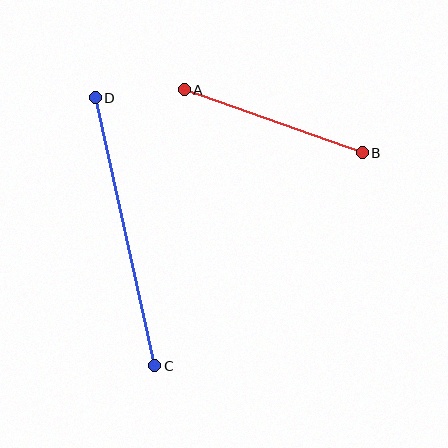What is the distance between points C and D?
The distance is approximately 275 pixels.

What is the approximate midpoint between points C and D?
The midpoint is at approximately (125, 232) pixels.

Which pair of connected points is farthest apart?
Points C and D are farthest apart.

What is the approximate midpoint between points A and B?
The midpoint is at approximately (273, 121) pixels.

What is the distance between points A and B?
The distance is approximately 189 pixels.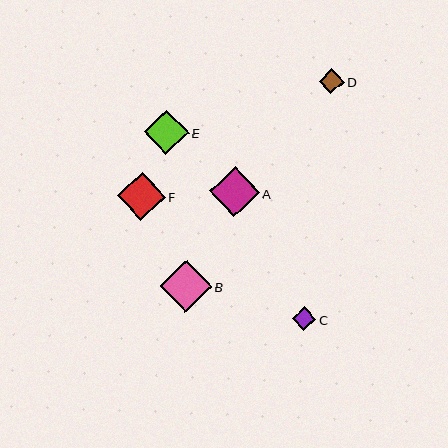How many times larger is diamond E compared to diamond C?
Diamond E is approximately 1.9 times the size of diamond C.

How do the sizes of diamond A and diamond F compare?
Diamond A and diamond F are approximately the same size.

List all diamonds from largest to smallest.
From largest to smallest: B, A, F, E, D, C.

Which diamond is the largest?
Diamond B is the largest with a size of approximately 52 pixels.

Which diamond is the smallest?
Diamond C is the smallest with a size of approximately 24 pixels.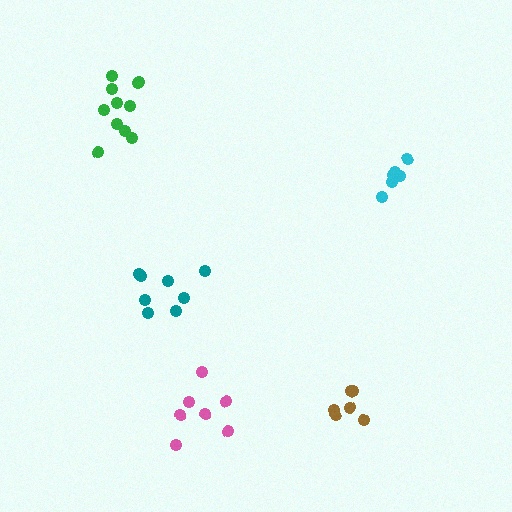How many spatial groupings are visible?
There are 5 spatial groupings.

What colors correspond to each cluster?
The clusters are colored: brown, teal, pink, cyan, green.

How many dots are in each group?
Group 1: 6 dots, Group 2: 8 dots, Group 3: 7 dots, Group 4: 6 dots, Group 5: 11 dots (38 total).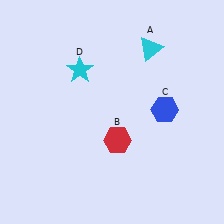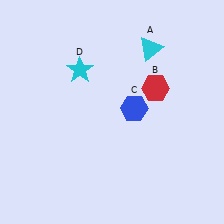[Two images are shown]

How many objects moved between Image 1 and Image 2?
2 objects moved between the two images.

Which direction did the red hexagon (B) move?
The red hexagon (B) moved up.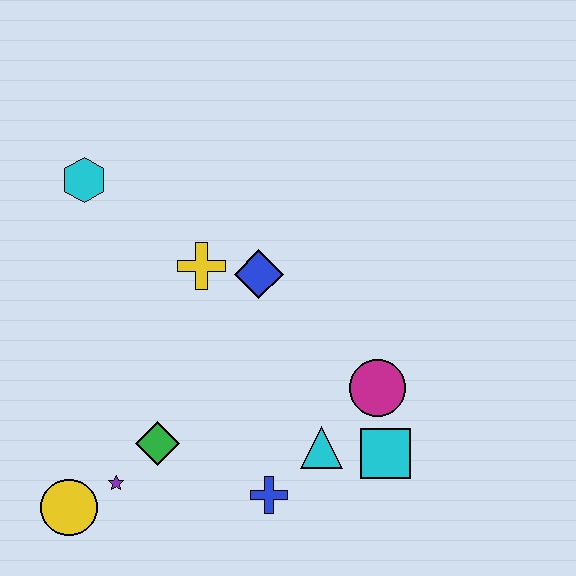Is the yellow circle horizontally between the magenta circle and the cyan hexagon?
No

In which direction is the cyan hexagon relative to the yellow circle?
The cyan hexagon is above the yellow circle.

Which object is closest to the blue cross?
The cyan triangle is closest to the blue cross.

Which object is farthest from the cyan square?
The cyan hexagon is farthest from the cyan square.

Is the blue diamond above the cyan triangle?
Yes